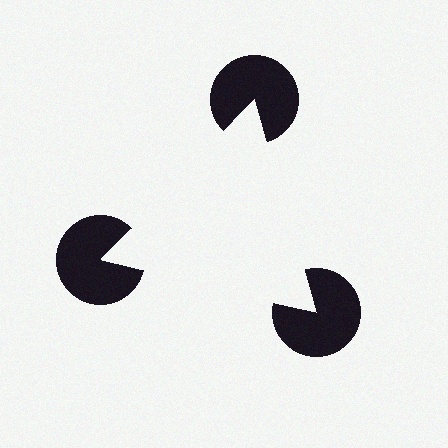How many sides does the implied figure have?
3 sides.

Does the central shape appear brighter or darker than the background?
It typically appears slightly brighter than the background, even though no actual brightness change is drawn.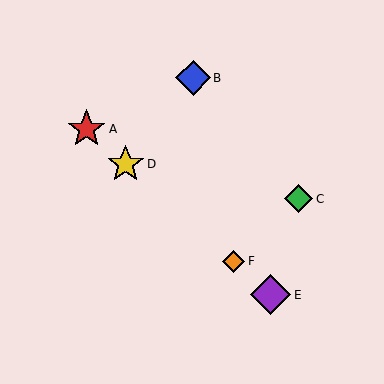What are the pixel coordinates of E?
Object E is at (271, 295).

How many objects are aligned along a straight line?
4 objects (A, D, E, F) are aligned along a straight line.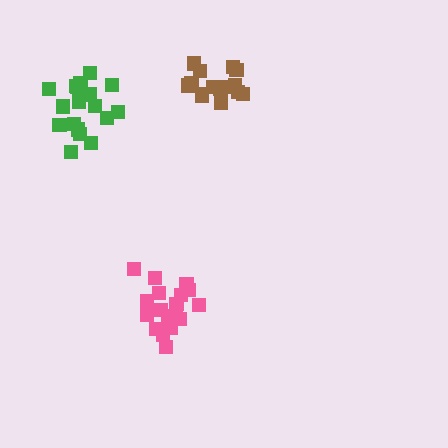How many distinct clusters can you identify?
There are 3 distinct clusters.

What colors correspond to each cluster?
The clusters are colored: green, pink, brown.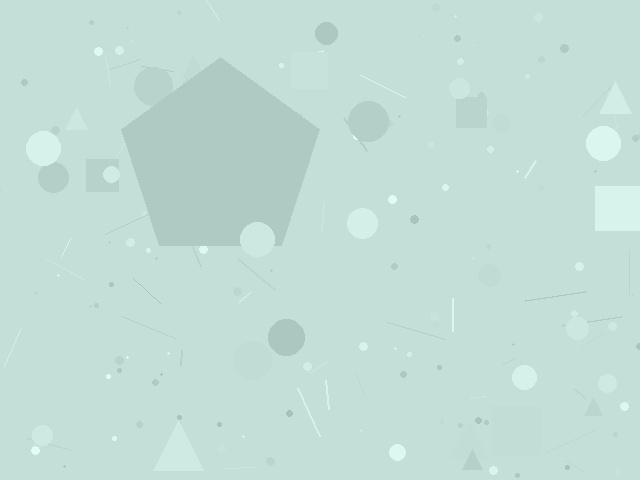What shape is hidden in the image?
A pentagon is hidden in the image.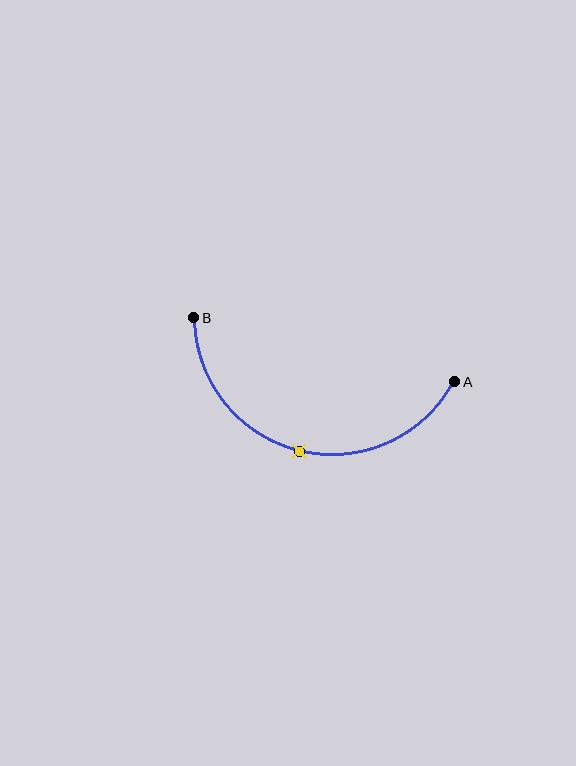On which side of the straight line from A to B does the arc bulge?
The arc bulges below the straight line connecting A and B.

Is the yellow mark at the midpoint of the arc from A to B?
Yes. The yellow mark lies on the arc at equal arc-length from both A and B — it is the arc midpoint.